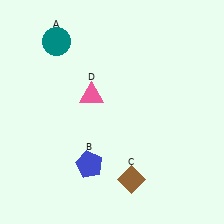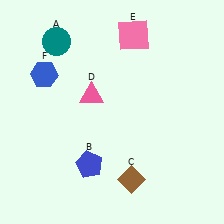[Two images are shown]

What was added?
A pink square (E), a blue hexagon (F) were added in Image 2.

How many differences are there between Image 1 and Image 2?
There are 2 differences between the two images.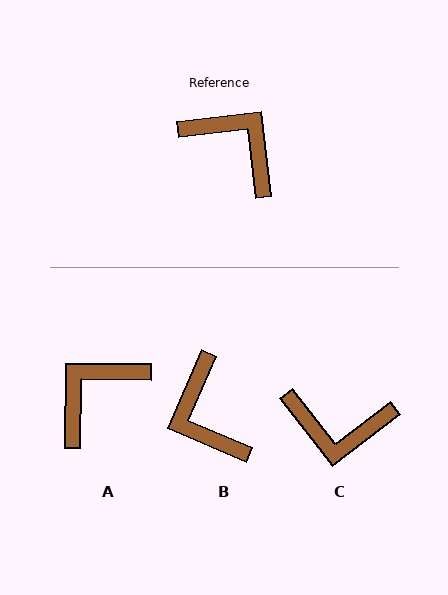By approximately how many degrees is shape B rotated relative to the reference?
Approximately 150 degrees counter-clockwise.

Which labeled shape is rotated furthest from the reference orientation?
B, about 150 degrees away.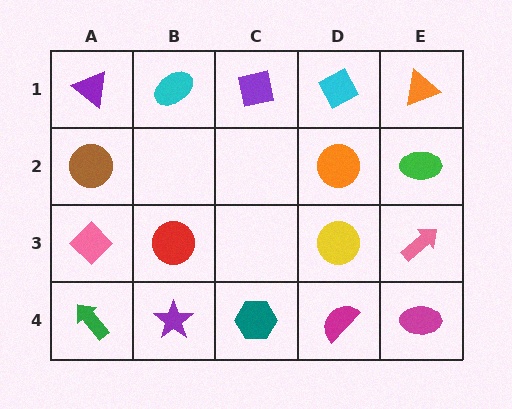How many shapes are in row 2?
3 shapes.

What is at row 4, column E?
A magenta ellipse.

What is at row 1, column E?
An orange triangle.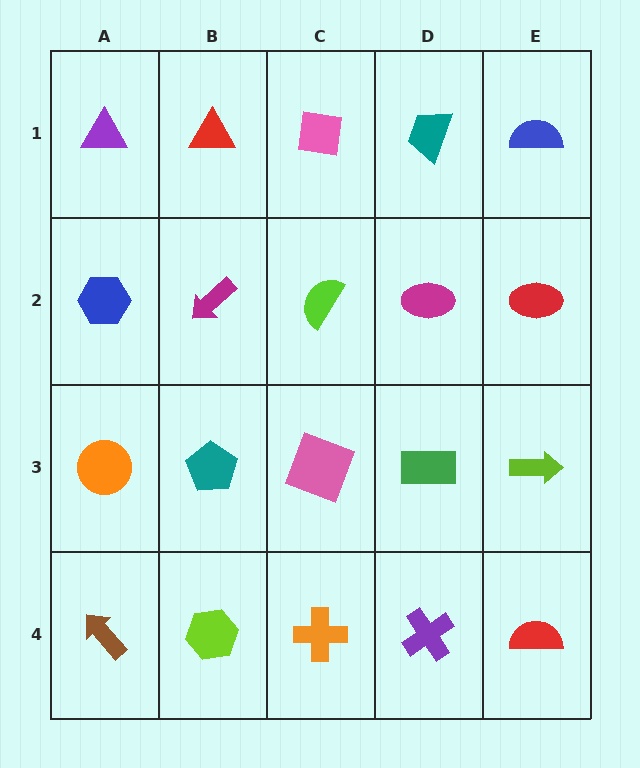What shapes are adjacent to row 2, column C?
A pink square (row 1, column C), a pink square (row 3, column C), a magenta arrow (row 2, column B), a magenta ellipse (row 2, column D).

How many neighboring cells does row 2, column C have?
4.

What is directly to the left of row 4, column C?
A lime hexagon.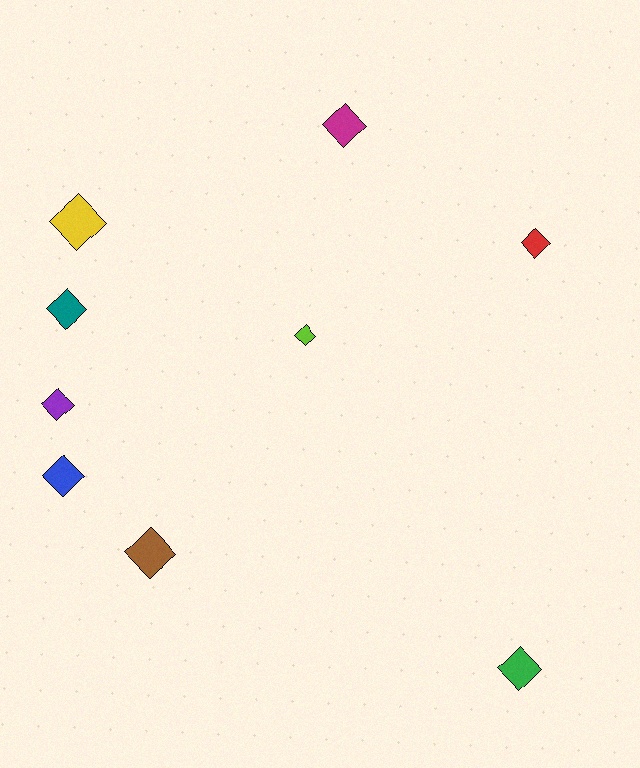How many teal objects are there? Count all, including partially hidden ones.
There is 1 teal object.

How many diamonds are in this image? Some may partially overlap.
There are 9 diamonds.